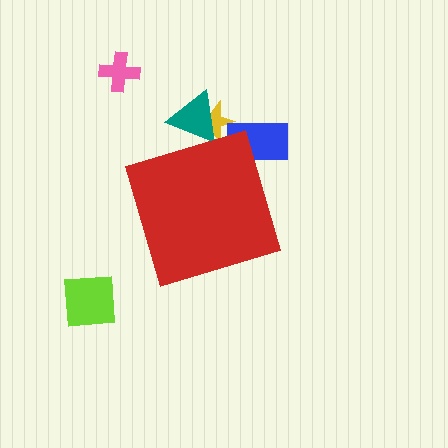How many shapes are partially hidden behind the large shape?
3 shapes are partially hidden.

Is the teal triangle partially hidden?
Yes, the teal triangle is partially hidden behind the red diamond.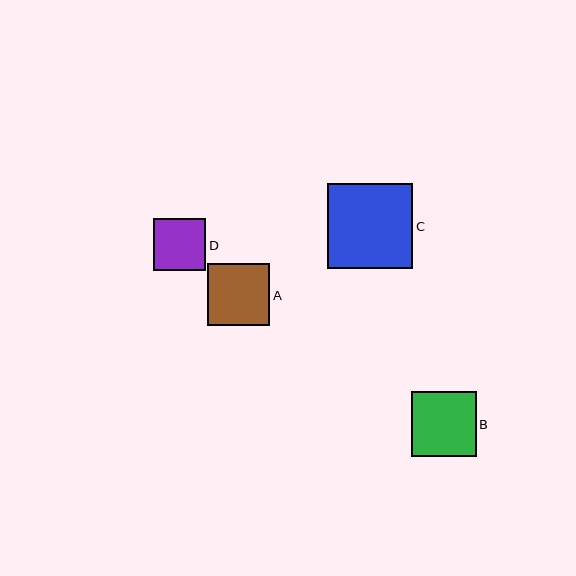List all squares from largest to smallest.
From largest to smallest: C, B, A, D.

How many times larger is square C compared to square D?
Square C is approximately 1.6 times the size of square D.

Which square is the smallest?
Square D is the smallest with a size of approximately 52 pixels.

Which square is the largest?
Square C is the largest with a size of approximately 85 pixels.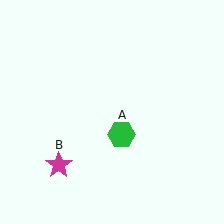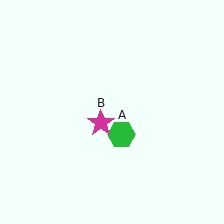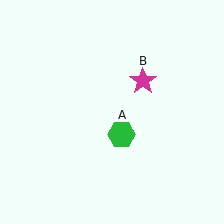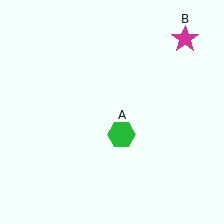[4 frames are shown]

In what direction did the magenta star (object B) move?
The magenta star (object B) moved up and to the right.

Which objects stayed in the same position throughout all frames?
Green hexagon (object A) remained stationary.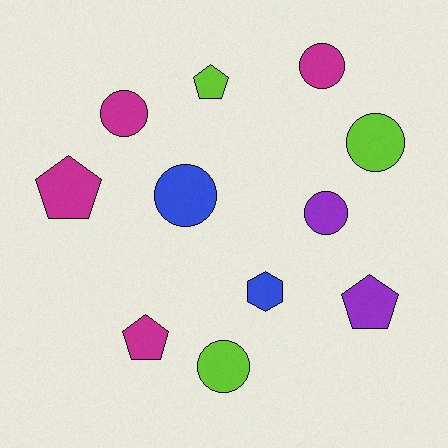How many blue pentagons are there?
There are no blue pentagons.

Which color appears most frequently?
Magenta, with 4 objects.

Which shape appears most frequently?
Circle, with 6 objects.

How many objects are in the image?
There are 11 objects.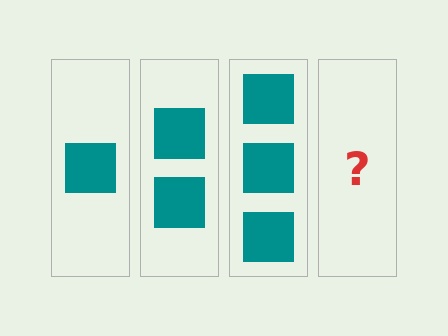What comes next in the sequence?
The next element should be 4 squares.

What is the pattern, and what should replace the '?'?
The pattern is that each step adds one more square. The '?' should be 4 squares.